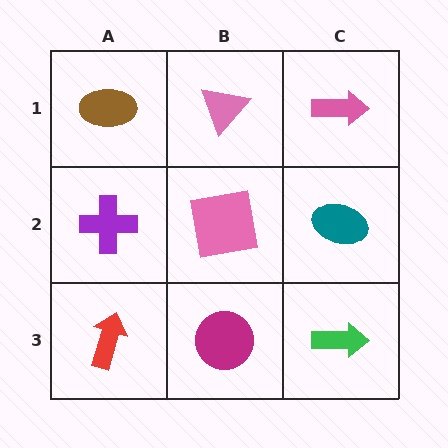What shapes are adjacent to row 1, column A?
A purple cross (row 2, column A), a pink triangle (row 1, column B).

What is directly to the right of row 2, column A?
A pink square.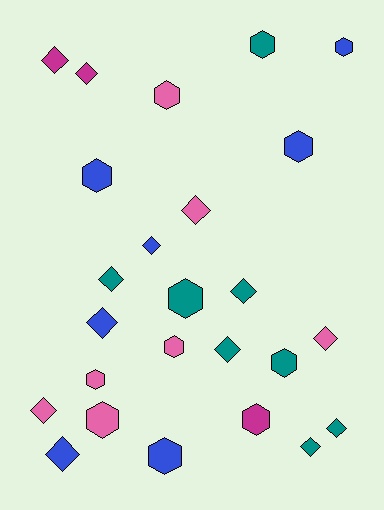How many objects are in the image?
There are 25 objects.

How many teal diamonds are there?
There are 5 teal diamonds.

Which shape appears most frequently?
Diamond, with 13 objects.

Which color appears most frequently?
Teal, with 8 objects.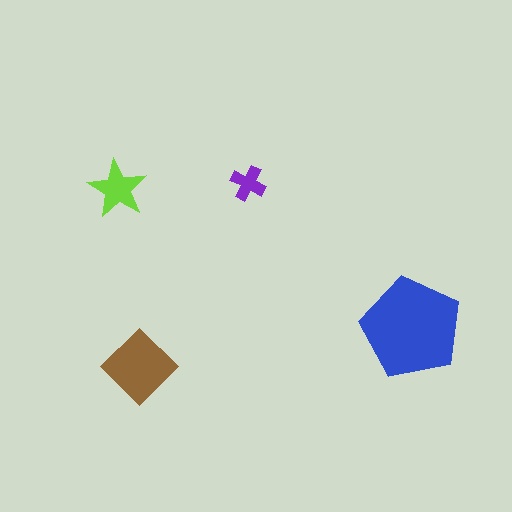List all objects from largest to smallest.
The blue pentagon, the brown diamond, the lime star, the purple cross.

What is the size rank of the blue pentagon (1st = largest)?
1st.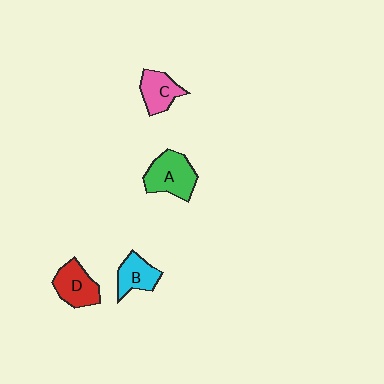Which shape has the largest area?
Shape A (green).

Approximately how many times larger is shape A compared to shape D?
Approximately 1.2 times.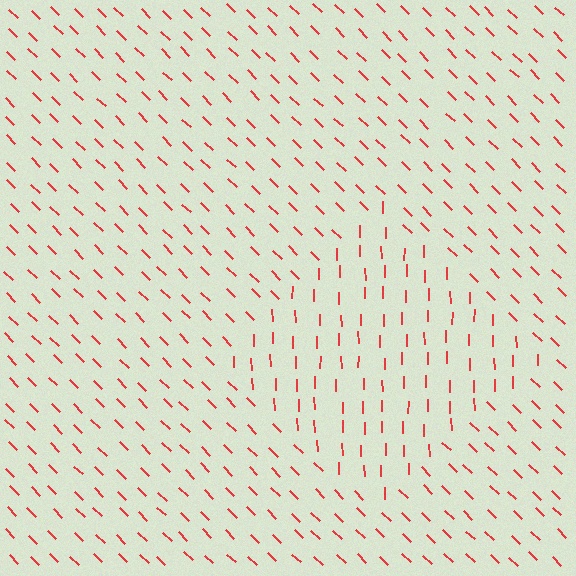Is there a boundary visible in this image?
Yes, there is a texture boundary formed by a change in line orientation.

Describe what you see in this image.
The image is filled with small red line segments. A diamond region in the image has lines oriented differently from the surrounding lines, creating a visible texture boundary.